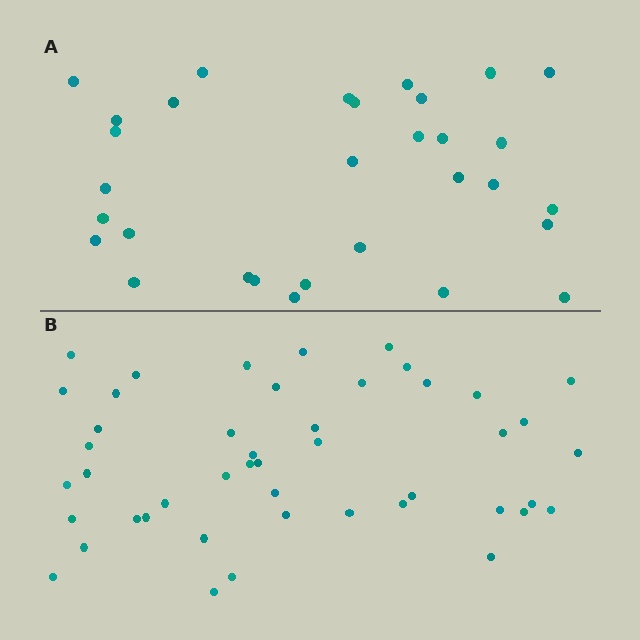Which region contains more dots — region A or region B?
Region B (the bottom region) has more dots.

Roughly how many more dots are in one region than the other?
Region B has approximately 15 more dots than region A.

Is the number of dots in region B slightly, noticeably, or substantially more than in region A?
Region B has substantially more. The ratio is roughly 1.5 to 1.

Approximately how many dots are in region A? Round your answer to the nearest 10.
About 30 dots. (The exact count is 31, which rounds to 30.)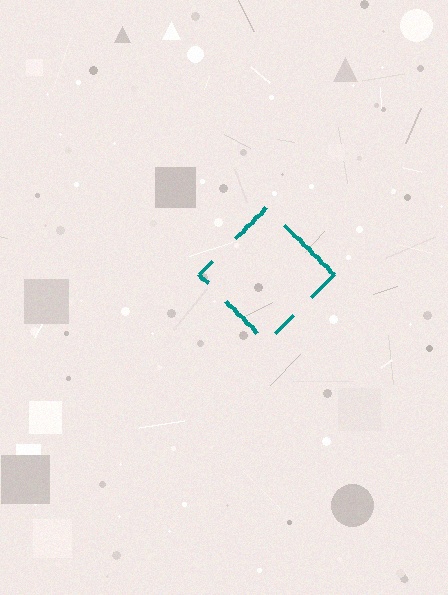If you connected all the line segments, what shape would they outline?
They would outline a diamond.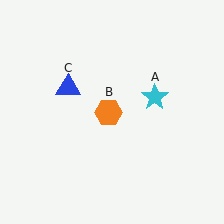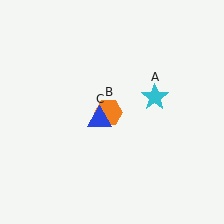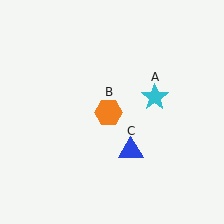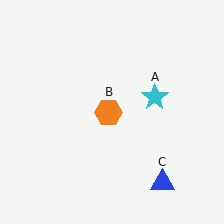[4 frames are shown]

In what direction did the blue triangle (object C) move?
The blue triangle (object C) moved down and to the right.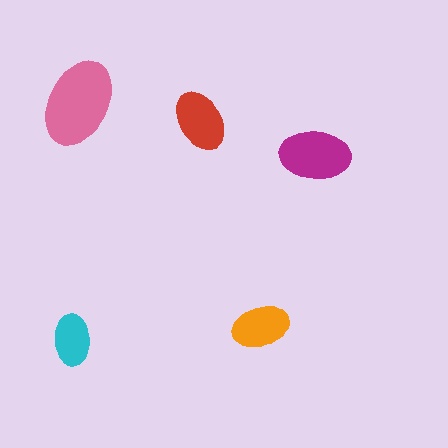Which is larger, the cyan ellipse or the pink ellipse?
The pink one.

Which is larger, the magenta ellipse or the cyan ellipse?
The magenta one.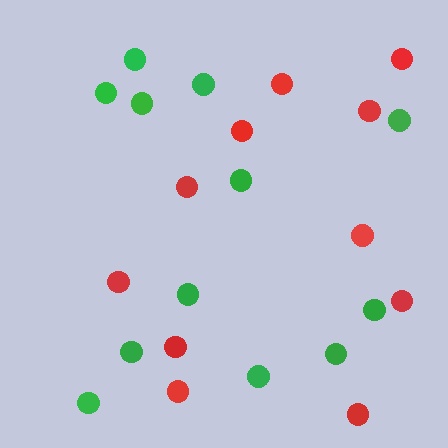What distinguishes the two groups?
There are 2 groups: one group of green circles (12) and one group of red circles (11).